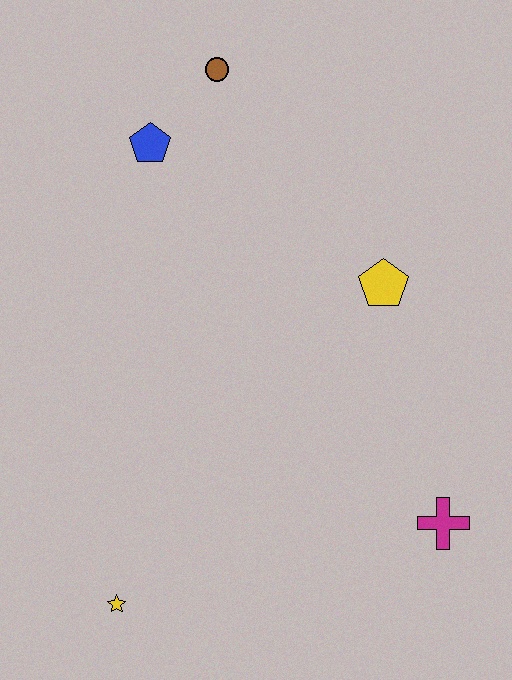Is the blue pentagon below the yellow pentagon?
No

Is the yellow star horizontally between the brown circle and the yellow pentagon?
No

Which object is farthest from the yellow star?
The brown circle is farthest from the yellow star.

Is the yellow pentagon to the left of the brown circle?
No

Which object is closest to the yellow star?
The magenta cross is closest to the yellow star.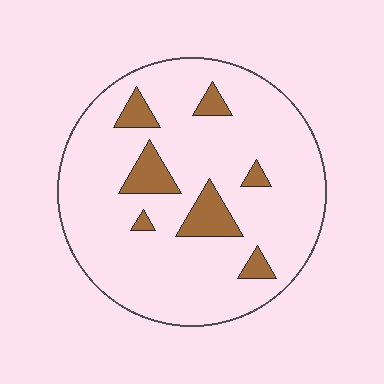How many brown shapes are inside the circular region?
7.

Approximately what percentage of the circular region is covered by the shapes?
Approximately 10%.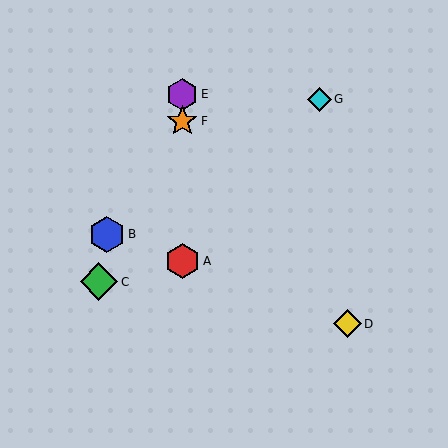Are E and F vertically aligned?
Yes, both are at x≈182.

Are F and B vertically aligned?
No, F is at x≈182 and B is at x≈107.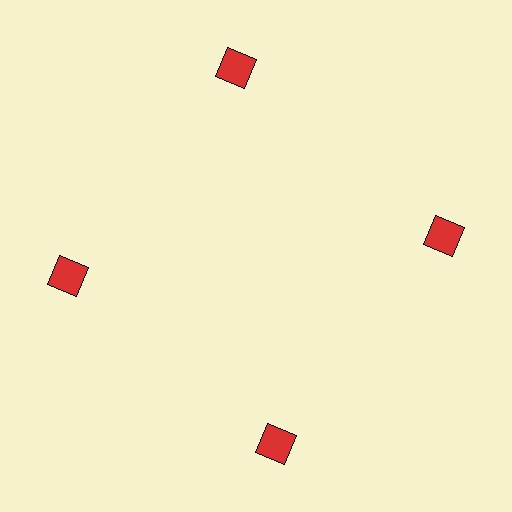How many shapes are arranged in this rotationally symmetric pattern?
There are 4 shapes, arranged in 4 groups of 1.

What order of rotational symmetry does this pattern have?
This pattern has 4-fold rotational symmetry.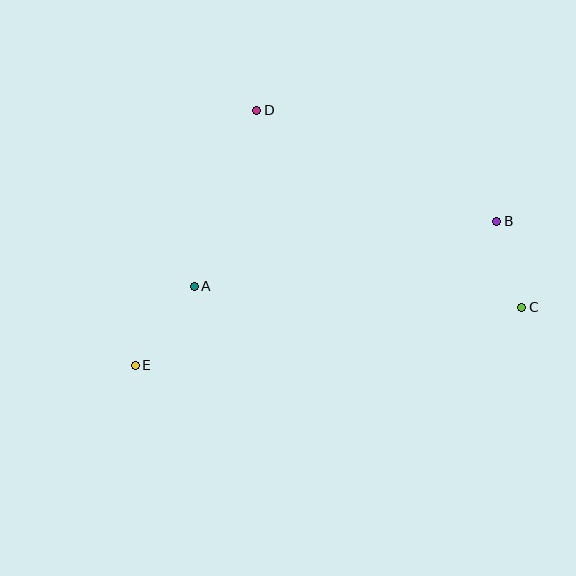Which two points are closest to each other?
Points B and C are closest to each other.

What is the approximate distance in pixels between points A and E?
The distance between A and E is approximately 98 pixels.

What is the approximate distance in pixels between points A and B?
The distance between A and B is approximately 310 pixels.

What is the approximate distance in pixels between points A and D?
The distance between A and D is approximately 187 pixels.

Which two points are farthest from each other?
Points C and E are farthest from each other.